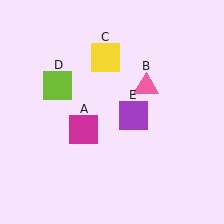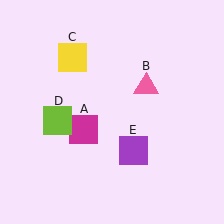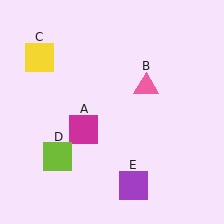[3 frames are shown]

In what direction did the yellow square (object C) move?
The yellow square (object C) moved left.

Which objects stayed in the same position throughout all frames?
Magenta square (object A) and pink triangle (object B) remained stationary.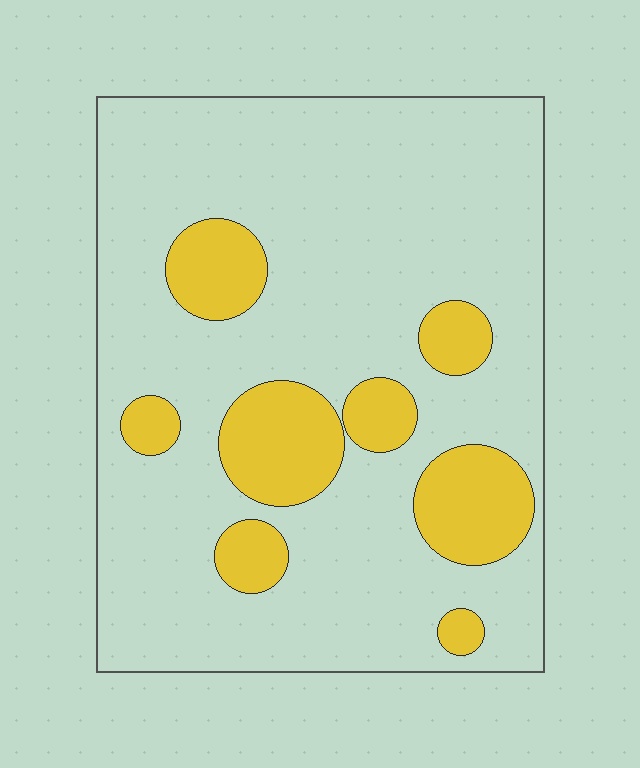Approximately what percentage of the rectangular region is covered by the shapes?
Approximately 20%.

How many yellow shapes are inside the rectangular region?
8.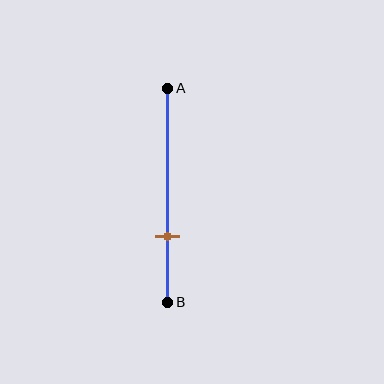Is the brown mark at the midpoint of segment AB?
No, the mark is at about 70% from A, not at the 50% midpoint.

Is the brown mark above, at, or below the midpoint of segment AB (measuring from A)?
The brown mark is below the midpoint of segment AB.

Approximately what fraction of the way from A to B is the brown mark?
The brown mark is approximately 70% of the way from A to B.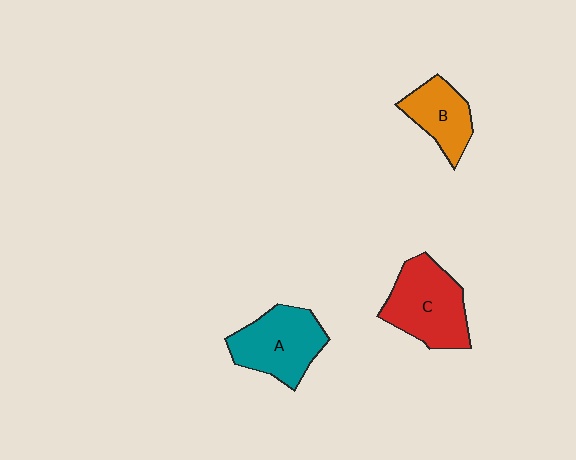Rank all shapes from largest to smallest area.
From largest to smallest: C (red), A (teal), B (orange).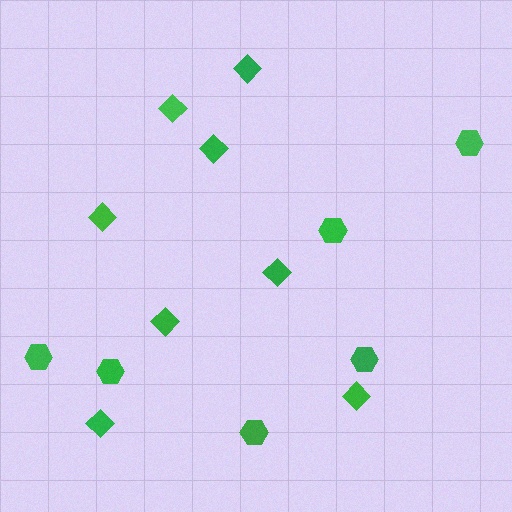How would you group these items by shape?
There are 2 groups: one group of hexagons (6) and one group of diamonds (8).